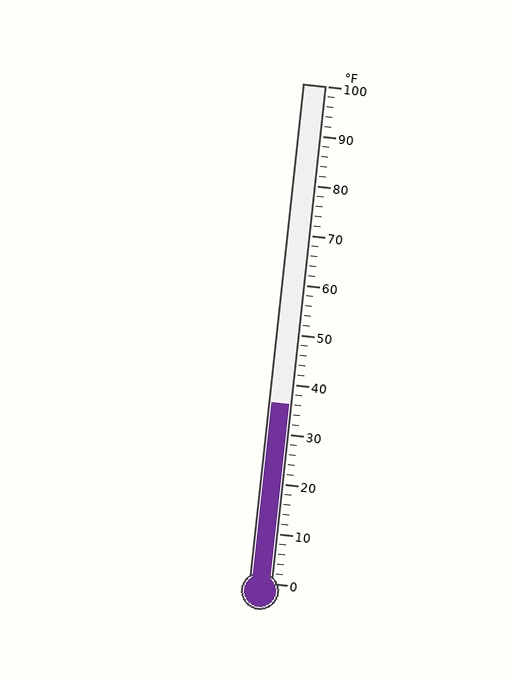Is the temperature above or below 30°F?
The temperature is above 30°F.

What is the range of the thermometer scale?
The thermometer scale ranges from 0°F to 100°F.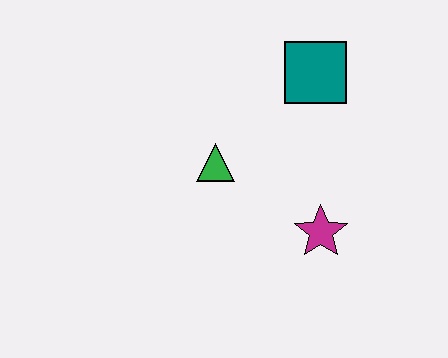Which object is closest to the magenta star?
The green triangle is closest to the magenta star.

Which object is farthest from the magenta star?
The teal square is farthest from the magenta star.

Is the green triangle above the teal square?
No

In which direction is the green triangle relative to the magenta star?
The green triangle is to the left of the magenta star.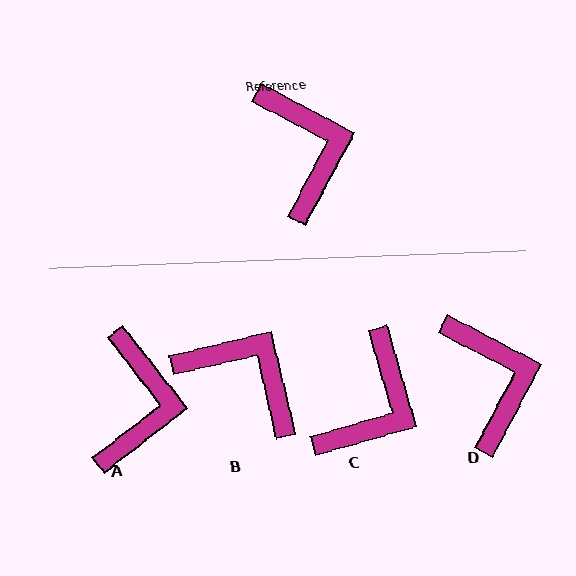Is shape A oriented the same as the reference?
No, it is off by about 25 degrees.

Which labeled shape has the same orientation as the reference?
D.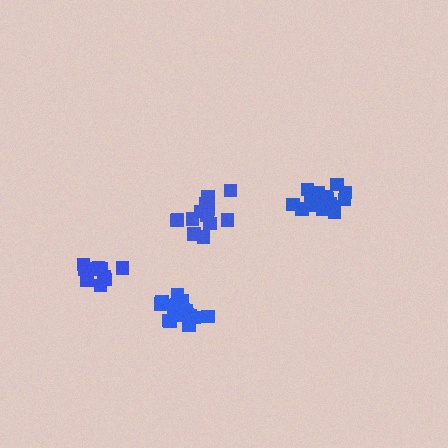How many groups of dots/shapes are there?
There are 4 groups.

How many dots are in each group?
Group 1: 18 dots, Group 2: 19 dots, Group 3: 13 dots, Group 4: 13 dots (63 total).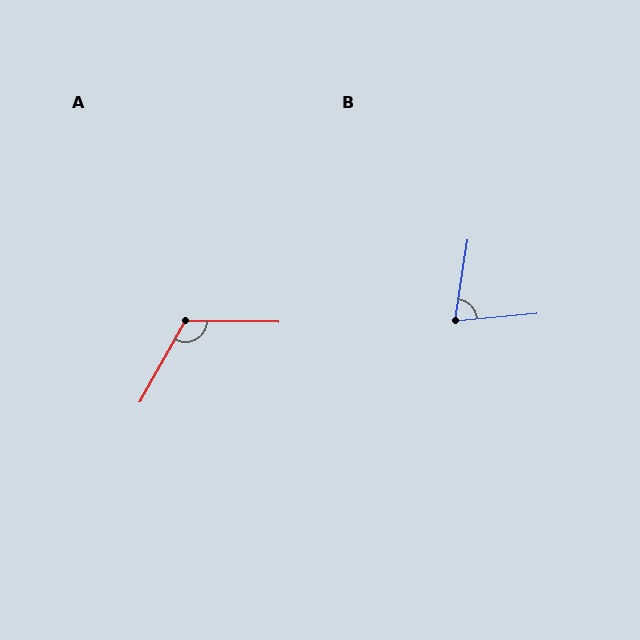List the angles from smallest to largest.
B (76°), A (118°).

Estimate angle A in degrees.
Approximately 118 degrees.